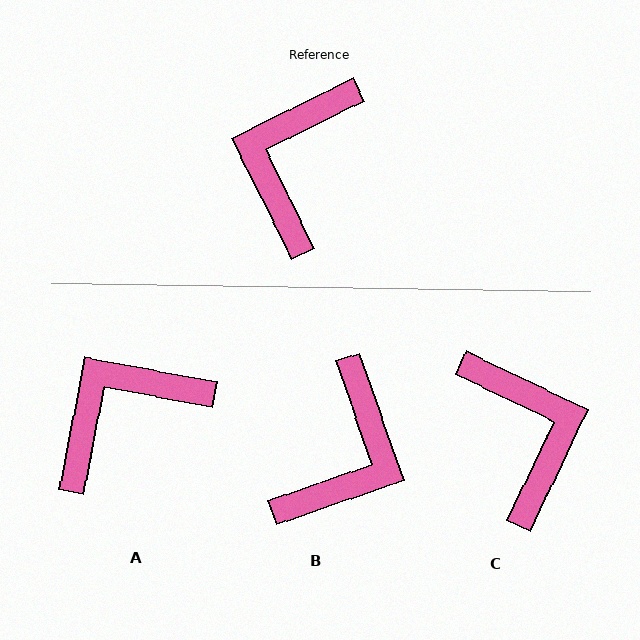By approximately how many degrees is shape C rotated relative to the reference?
Approximately 142 degrees clockwise.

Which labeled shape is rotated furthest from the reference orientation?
B, about 173 degrees away.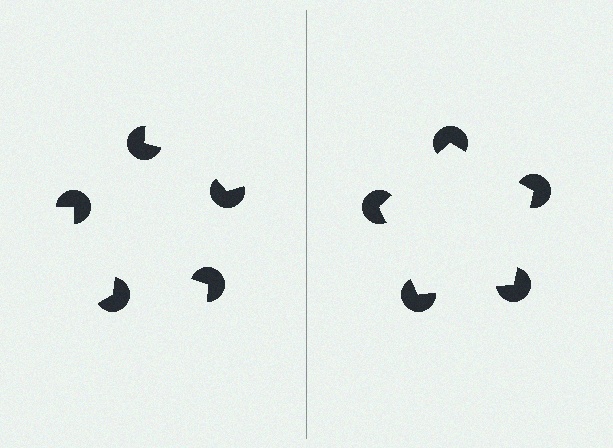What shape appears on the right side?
An illusory pentagon.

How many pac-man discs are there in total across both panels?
10 — 5 on each side.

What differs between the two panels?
The pac-man discs are positioned identically on both sides; only the wedge orientations differ. On the right they align to a pentagon; on the left they are misaligned.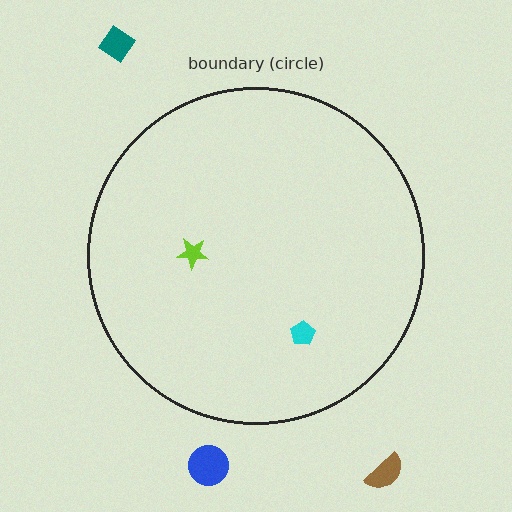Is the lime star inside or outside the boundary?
Inside.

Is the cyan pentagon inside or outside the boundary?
Inside.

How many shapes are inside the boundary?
2 inside, 3 outside.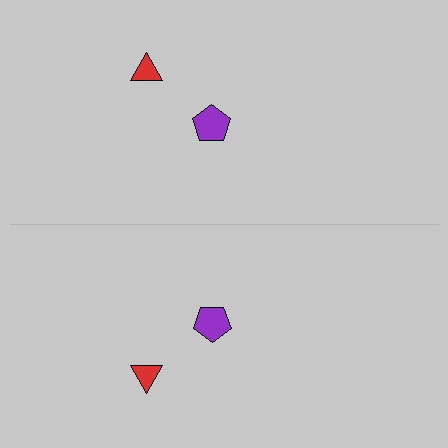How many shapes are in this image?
There are 4 shapes in this image.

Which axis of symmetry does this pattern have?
The pattern has a horizontal axis of symmetry running through the center of the image.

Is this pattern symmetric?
Yes, this pattern has bilateral (reflection) symmetry.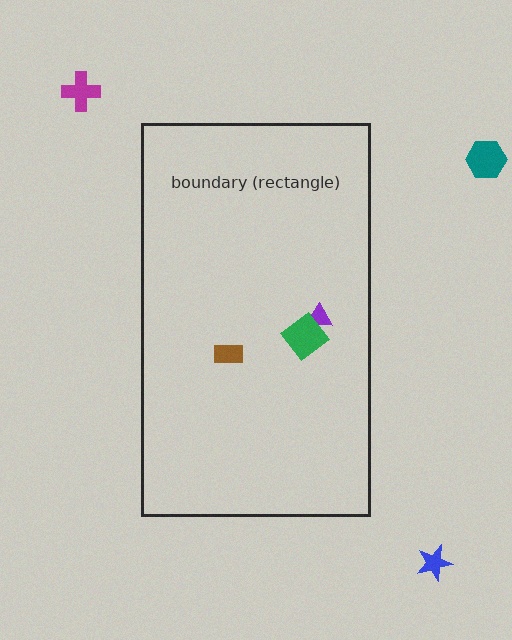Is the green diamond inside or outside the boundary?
Inside.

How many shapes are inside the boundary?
3 inside, 3 outside.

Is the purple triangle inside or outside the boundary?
Inside.